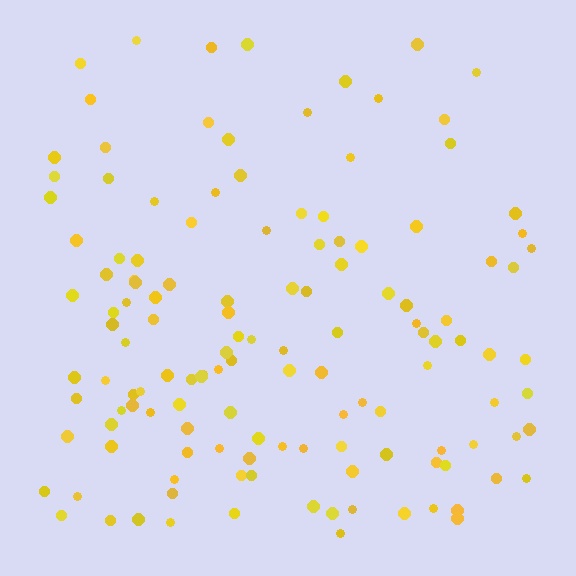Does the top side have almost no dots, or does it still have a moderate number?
Still a moderate number, just noticeably fewer than the bottom.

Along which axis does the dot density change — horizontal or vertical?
Vertical.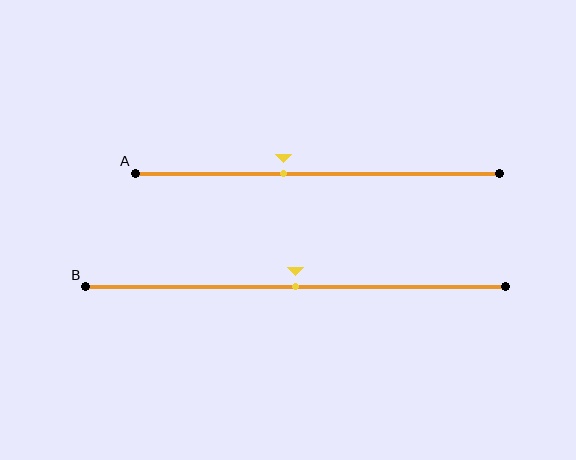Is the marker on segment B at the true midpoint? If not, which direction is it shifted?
Yes, the marker on segment B is at the true midpoint.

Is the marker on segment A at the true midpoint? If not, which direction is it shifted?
No, the marker on segment A is shifted to the left by about 9% of the segment length.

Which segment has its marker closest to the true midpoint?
Segment B has its marker closest to the true midpoint.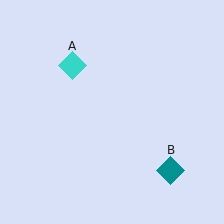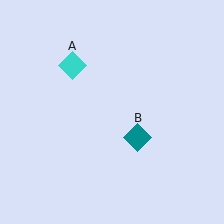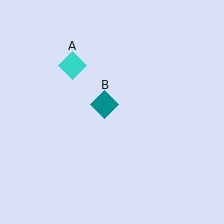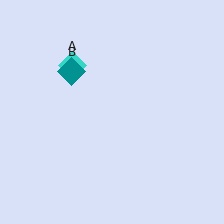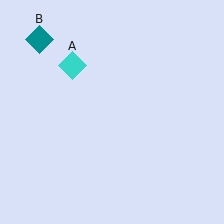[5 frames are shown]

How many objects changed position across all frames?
1 object changed position: teal diamond (object B).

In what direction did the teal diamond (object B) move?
The teal diamond (object B) moved up and to the left.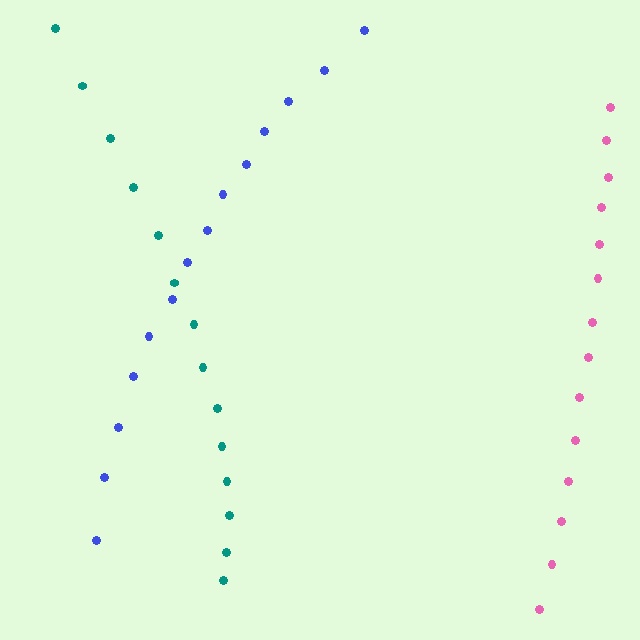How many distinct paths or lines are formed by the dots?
There are 3 distinct paths.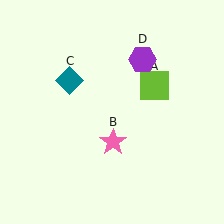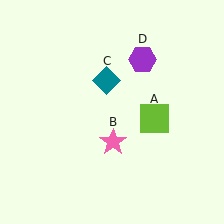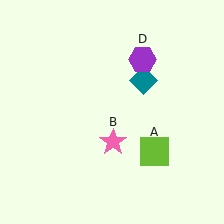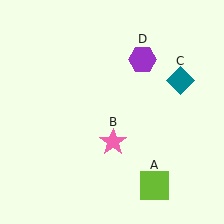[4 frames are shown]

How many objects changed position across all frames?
2 objects changed position: lime square (object A), teal diamond (object C).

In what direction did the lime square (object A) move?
The lime square (object A) moved down.